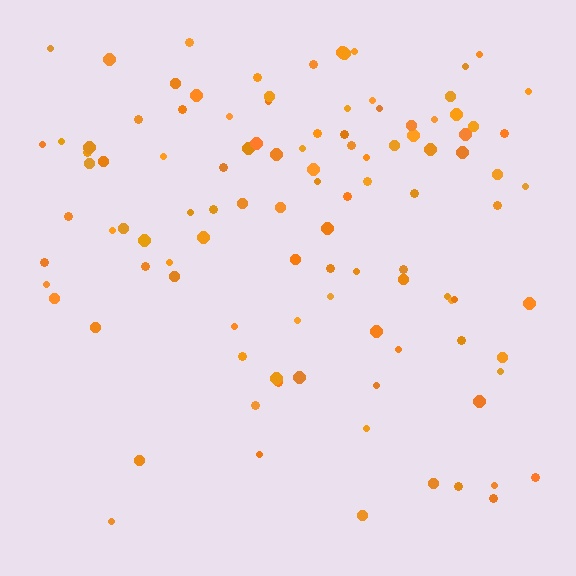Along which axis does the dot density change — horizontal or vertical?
Vertical.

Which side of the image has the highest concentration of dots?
The top.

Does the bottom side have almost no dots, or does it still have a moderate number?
Still a moderate number, just noticeably fewer than the top.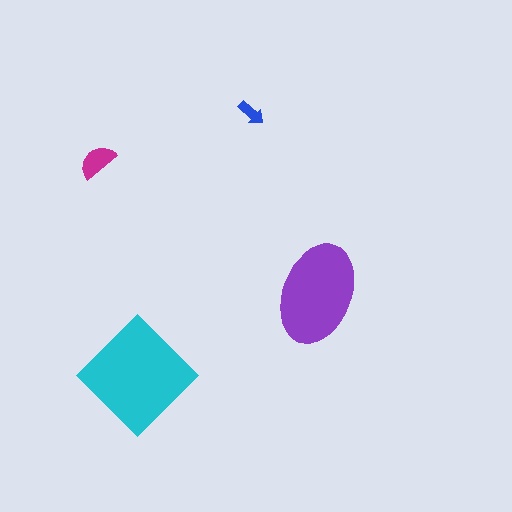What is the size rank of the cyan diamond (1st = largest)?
1st.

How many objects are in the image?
There are 4 objects in the image.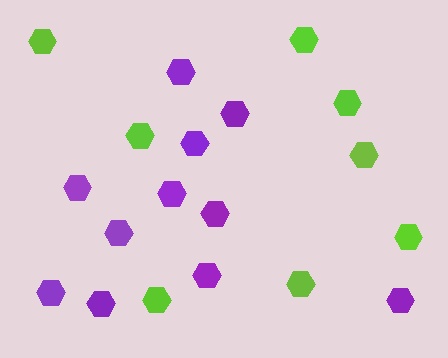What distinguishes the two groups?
There are 2 groups: one group of purple hexagons (11) and one group of lime hexagons (8).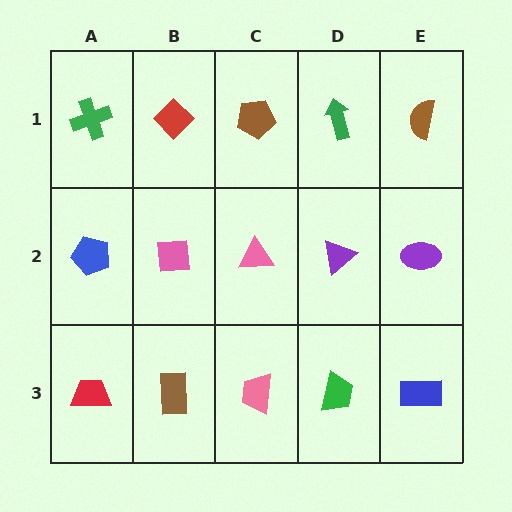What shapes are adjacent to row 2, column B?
A red diamond (row 1, column B), a brown rectangle (row 3, column B), a blue pentagon (row 2, column A), a pink triangle (row 2, column C).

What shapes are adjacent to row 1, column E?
A purple ellipse (row 2, column E), a green arrow (row 1, column D).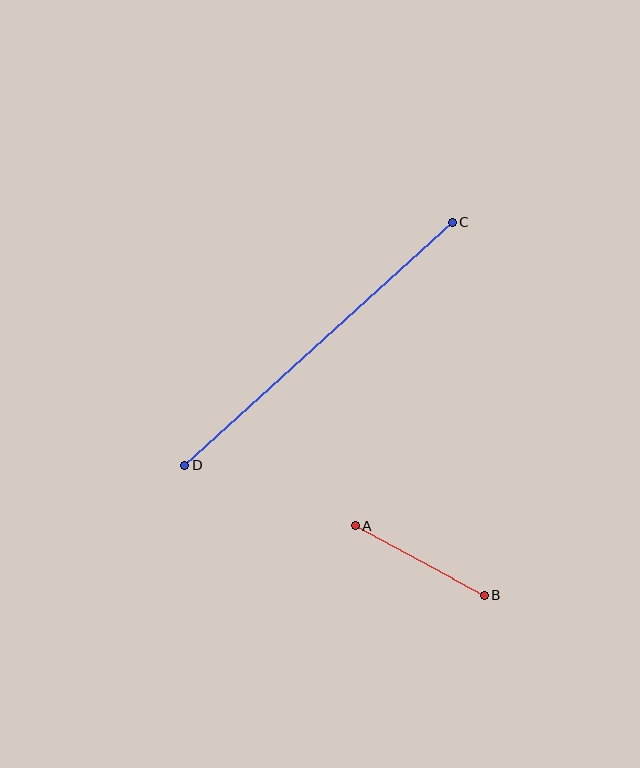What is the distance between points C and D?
The distance is approximately 361 pixels.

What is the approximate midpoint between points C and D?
The midpoint is at approximately (319, 344) pixels.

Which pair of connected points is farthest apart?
Points C and D are farthest apart.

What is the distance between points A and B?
The distance is approximately 148 pixels.